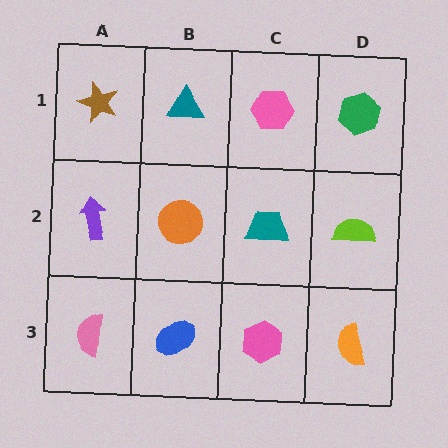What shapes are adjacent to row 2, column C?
A pink hexagon (row 1, column C), a pink hexagon (row 3, column C), an orange circle (row 2, column B), a lime semicircle (row 2, column D).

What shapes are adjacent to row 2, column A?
A brown star (row 1, column A), a pink semicircle (row 3, column A), an orange circle (row 2, column B).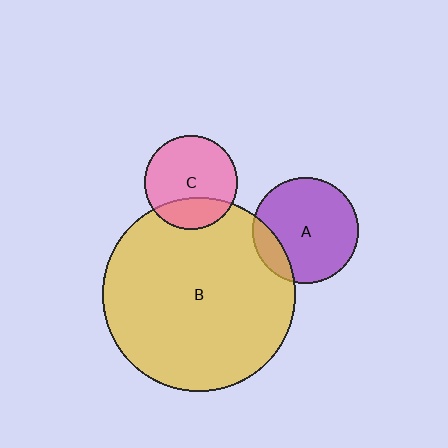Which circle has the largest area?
Circle B (yellow).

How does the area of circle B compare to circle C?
Approximately 4.3 times.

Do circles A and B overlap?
Yes.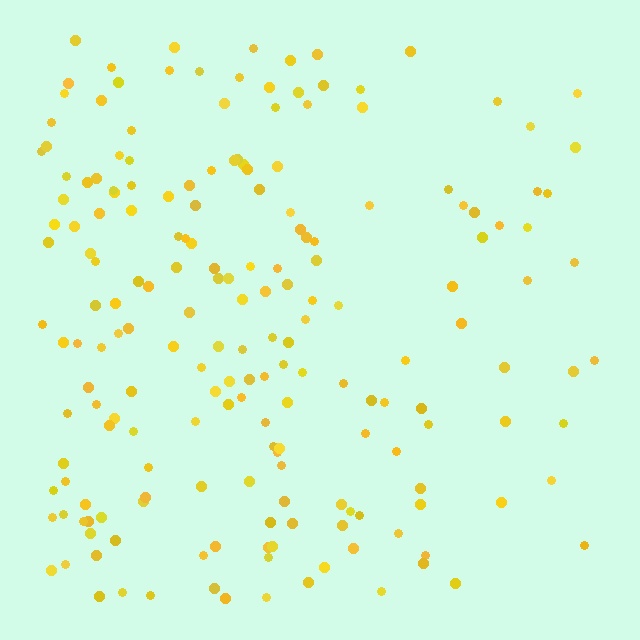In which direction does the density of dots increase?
From right to left, with the left side densest.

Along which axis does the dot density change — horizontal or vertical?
Horizontal.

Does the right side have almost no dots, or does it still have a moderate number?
Still a moderate number, just noticeably fewer than the left.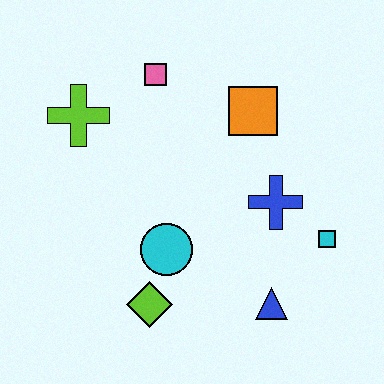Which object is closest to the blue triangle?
The cyan square is closest to the blue triangle.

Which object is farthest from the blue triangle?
The lime cross is farthest from the blue triangle.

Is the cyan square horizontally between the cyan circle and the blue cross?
No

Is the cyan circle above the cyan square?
No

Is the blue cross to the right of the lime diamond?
Yes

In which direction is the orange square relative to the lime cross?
The orange square is to the right of the lime cross.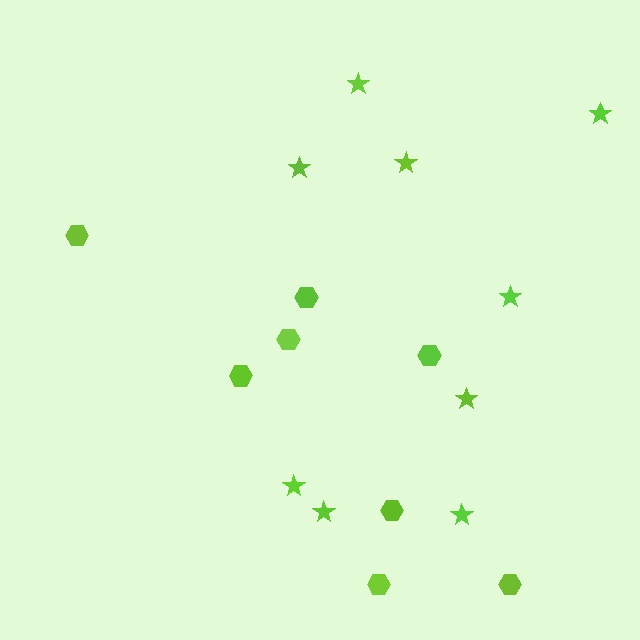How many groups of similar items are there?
There are 2 groups: one group of stars (9) and one group of hexagons (8).